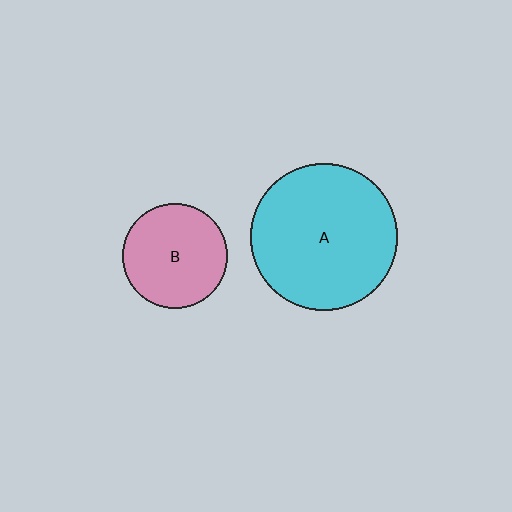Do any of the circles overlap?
No, none of the circles overlap.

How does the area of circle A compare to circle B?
Approximately 2.0 times.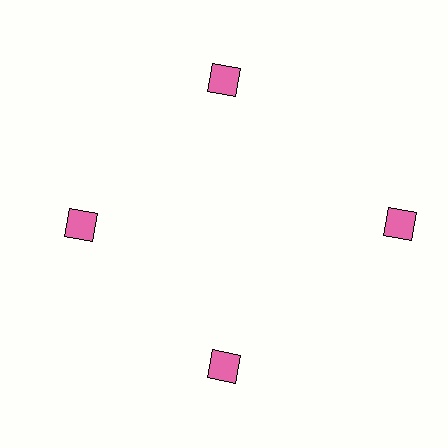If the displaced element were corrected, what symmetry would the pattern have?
It would have 4-fold rotational symmetry — the pattern would map onto itself every 90 degrees.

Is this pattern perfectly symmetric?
No. The 4 pink squares are arranged in a ring, but one element near the 3 o'clock position is pushed outward from the center, breaking the 4-fold rotational symmetry.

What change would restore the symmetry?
The symmetry would be restored by moving it inward, back onto the ring so that all 4 squares sit at equal angles and equal distance from the center.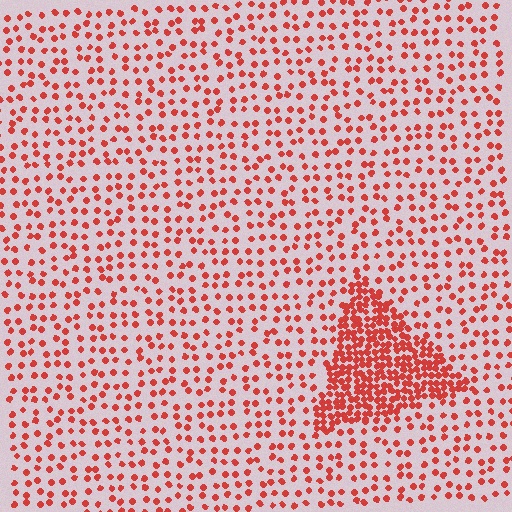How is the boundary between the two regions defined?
The boundary is defined by a change in element density (approximately 2.9x ratio). All elements are the same color, size, and shape.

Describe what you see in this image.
The image contains small red elements arranged at two different densities. A triangle-shaped region is visible where the elements are more densely packed than the surrounding area.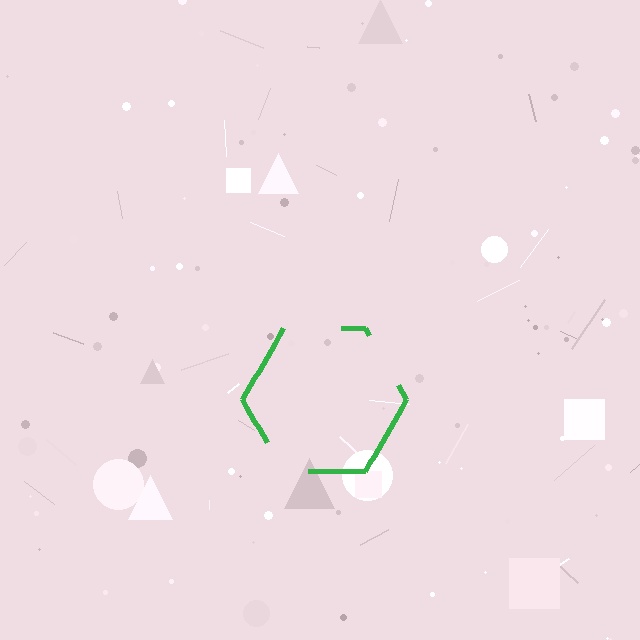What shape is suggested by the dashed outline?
The dashed outline suggests a hexagon.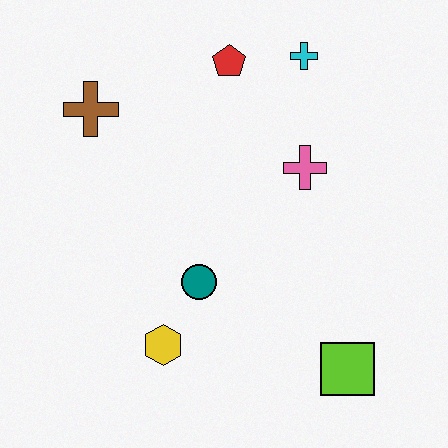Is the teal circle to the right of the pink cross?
No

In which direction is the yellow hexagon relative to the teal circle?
The yellow hexagon is below the teal circle.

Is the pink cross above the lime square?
Yes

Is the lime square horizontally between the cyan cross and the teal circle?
No